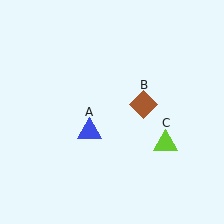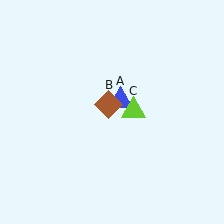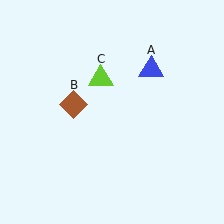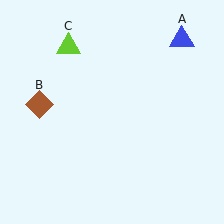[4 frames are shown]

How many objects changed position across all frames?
3 objects changed position: blue triangle (object A), brown diamond (object B), lime triangle (object C).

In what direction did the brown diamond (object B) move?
The brown diamond (object B) moved left.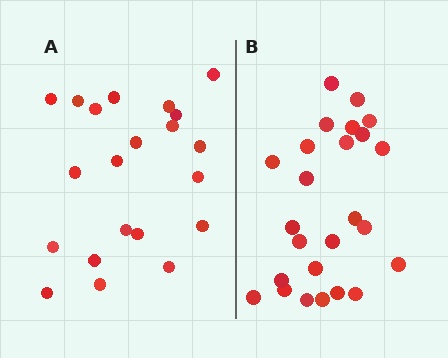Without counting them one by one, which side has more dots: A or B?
Region B (the right region) has more dots.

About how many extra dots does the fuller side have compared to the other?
Region B has about 4 more dots than region A.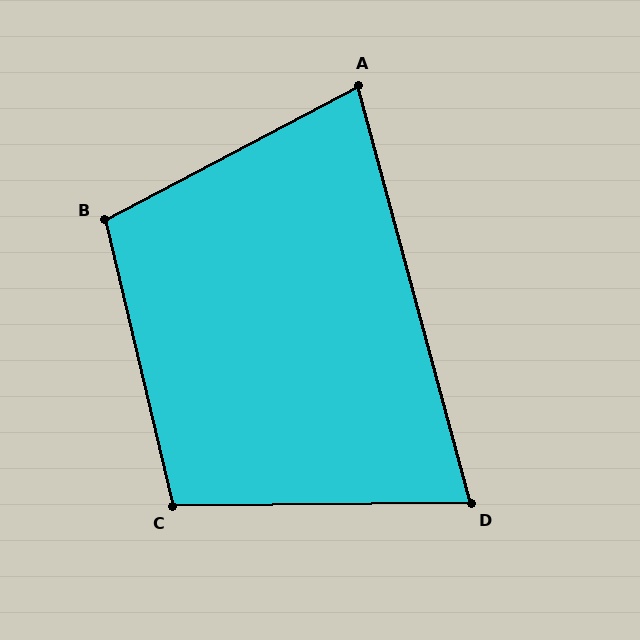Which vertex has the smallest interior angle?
D, at approximately 76 degrees.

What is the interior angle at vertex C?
Approximately 103 degrees (obtuse).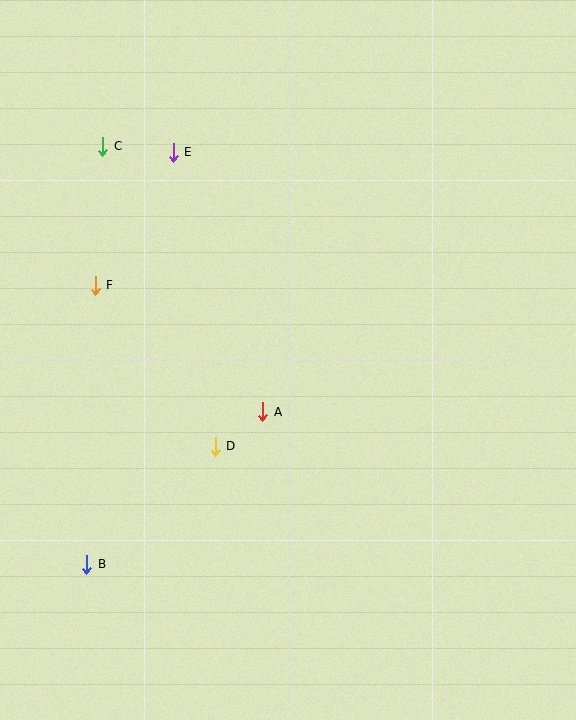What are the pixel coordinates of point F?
Point F is at (95, 285).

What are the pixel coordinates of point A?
Point A is at (263, 412).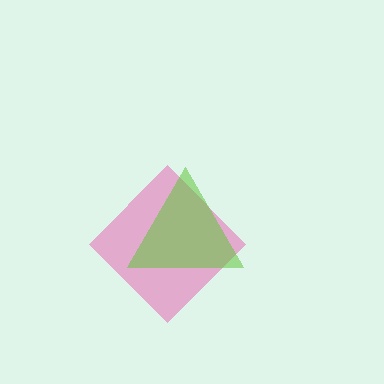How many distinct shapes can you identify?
There are 2 distinct shapes: a pink diamond, a lime triangle.